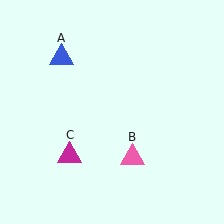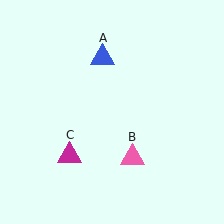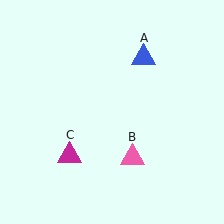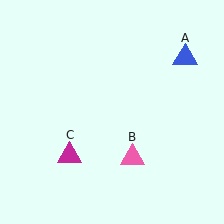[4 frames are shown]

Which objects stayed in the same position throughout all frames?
Pink triangle (object B) and magenta triangle (object C) remained stationary.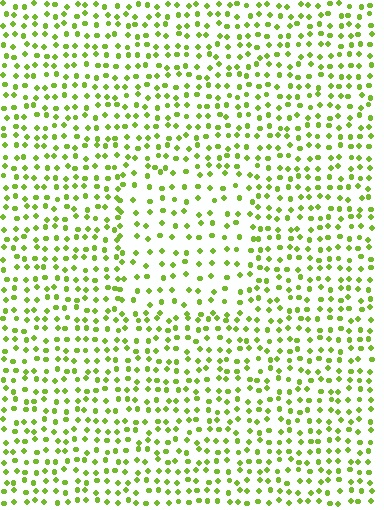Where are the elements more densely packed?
The elements are more densely packed outside the rectangle boundary.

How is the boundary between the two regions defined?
The boundary is defined by a change in element density (approximately 1.6x ratio). All elements are the same color, size, and shape.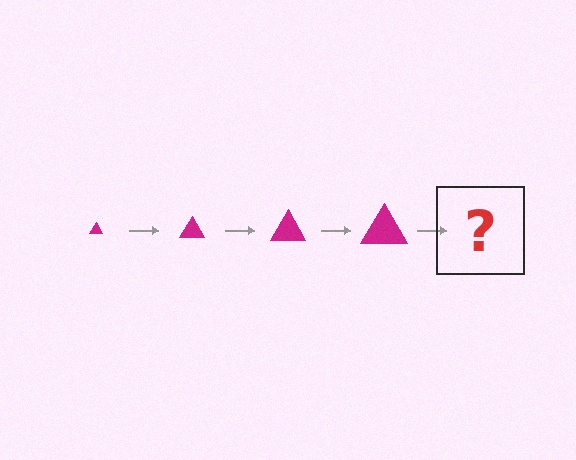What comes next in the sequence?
The next element should be a magenta triangle, larger than the previous one.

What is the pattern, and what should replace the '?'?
The pattern is that the triangle gets progressively larger each step. The '?' should be a magenta triangle, larger than the previous one.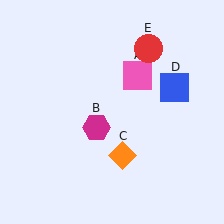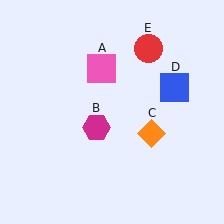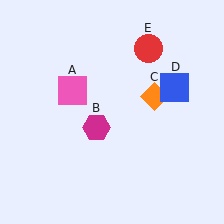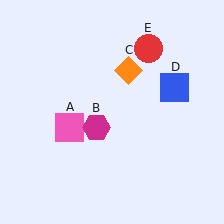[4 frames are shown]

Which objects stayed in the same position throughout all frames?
Magenta hexagon (object B) and blue square (object D) and red circle (object E) remained stationary.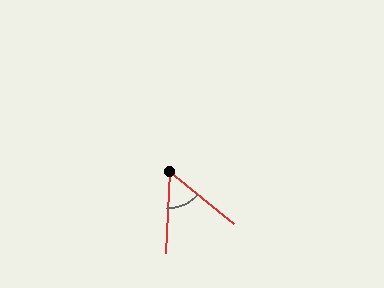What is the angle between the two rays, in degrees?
Approximately 54 degrees.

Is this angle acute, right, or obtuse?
It is acute.